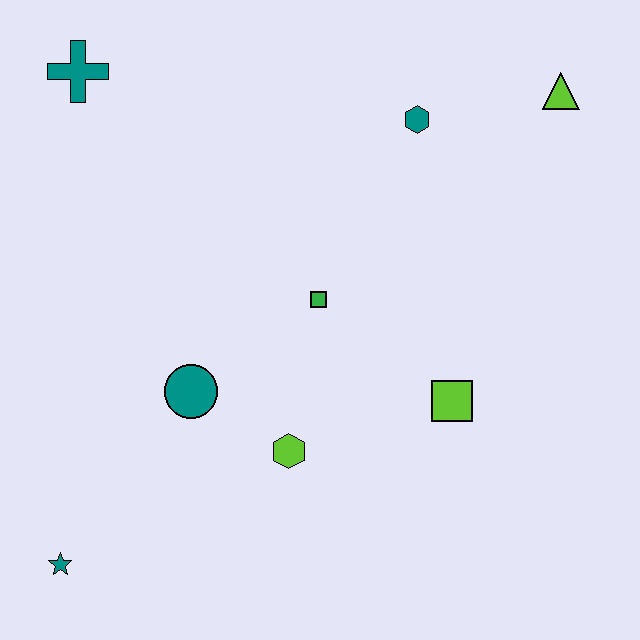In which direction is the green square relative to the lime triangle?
The green square is to the left of the lime triangle.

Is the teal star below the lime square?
Yes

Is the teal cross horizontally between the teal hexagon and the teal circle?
No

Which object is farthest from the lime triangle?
The teal star is farthest from the lime triangle.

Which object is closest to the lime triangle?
The teal hexagon is closest to the lime triangle.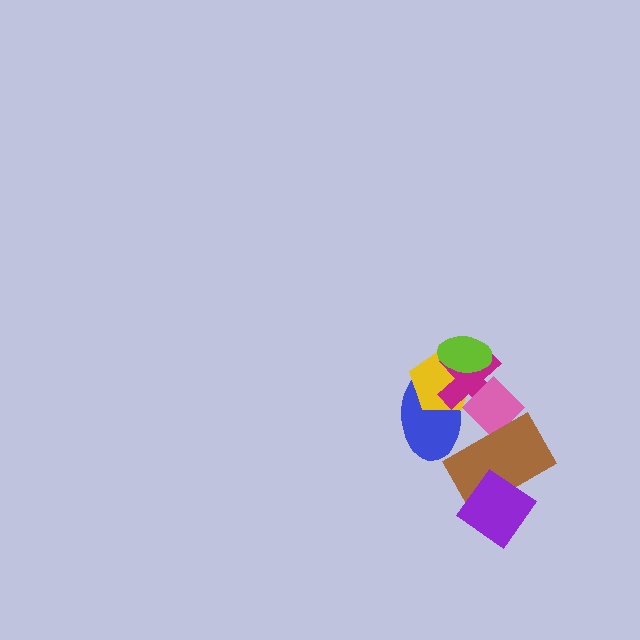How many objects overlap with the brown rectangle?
3 objects overlap with the brown rectangle.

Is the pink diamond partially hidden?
Yes, it is partially covered by another shape.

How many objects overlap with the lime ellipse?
2 objects overlap with the lime ellipse.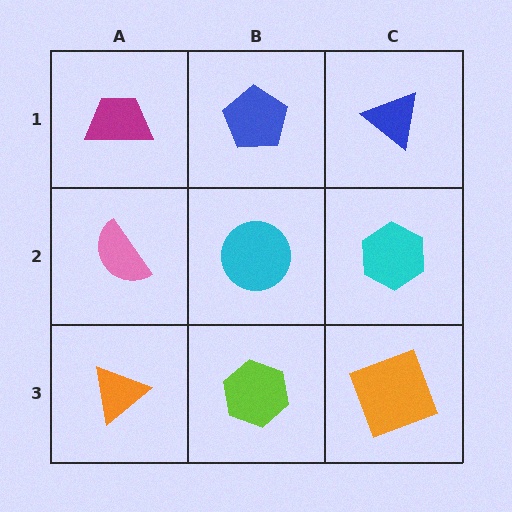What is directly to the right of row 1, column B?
A blue triangle.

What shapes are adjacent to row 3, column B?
A cyan circle (row 2, column B), an orange triangle (row 3, column A), an orange square (row 3, column C).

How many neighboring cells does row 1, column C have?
2.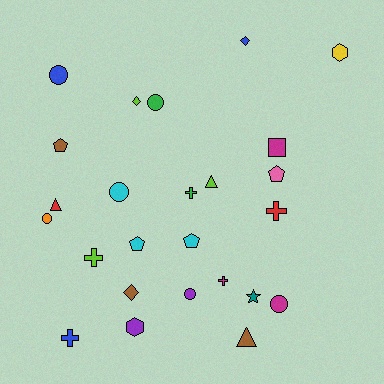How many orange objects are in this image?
There is 1 orange object.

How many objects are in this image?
There are 25 objects.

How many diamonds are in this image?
There are 3 diamonds.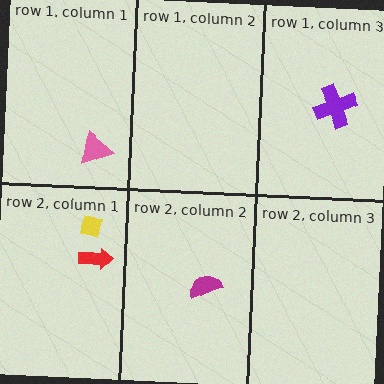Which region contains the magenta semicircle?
The row 2, column 2 region.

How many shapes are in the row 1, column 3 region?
1.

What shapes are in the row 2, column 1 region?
The yellow square, the red arrow.